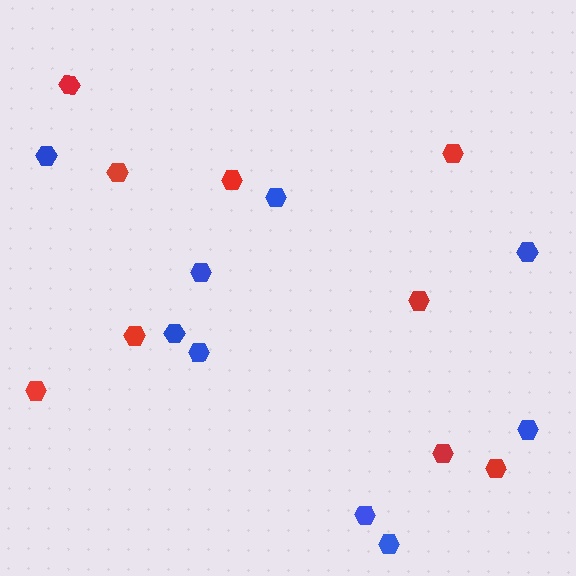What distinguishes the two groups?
There are 2 groups: one group of red hexagons (9) and one group of blue hexagons (9).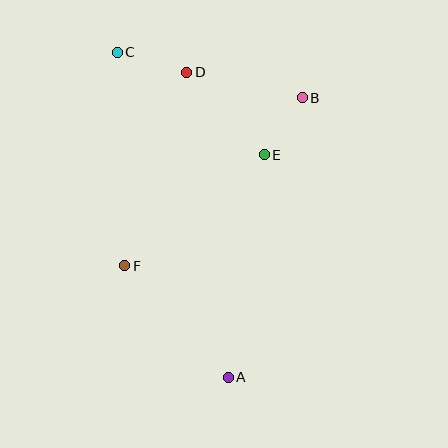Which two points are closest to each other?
Points B and E are closest to each other.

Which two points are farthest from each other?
Points A and C are farthest from each other.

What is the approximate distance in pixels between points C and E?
The distance between C and E is approximately 179 pixels.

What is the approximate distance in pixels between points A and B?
The distance between A and B is approximately 289 pixels.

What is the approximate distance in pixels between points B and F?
The distance between B and F is approximately 245 pixels.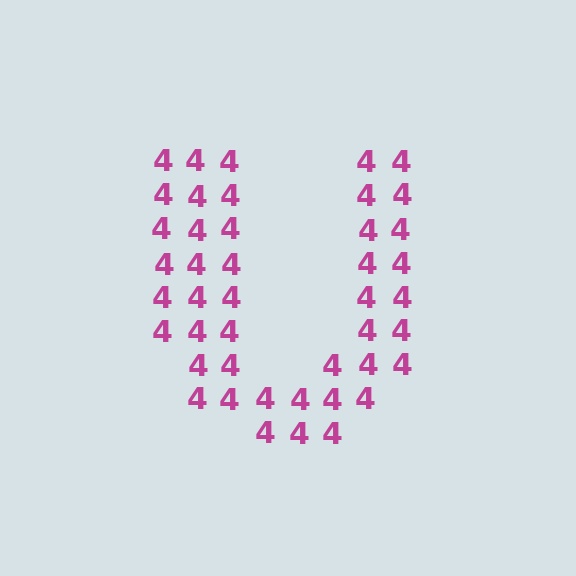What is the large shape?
The large shape is the letter U.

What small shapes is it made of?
It is made of small digit 4's.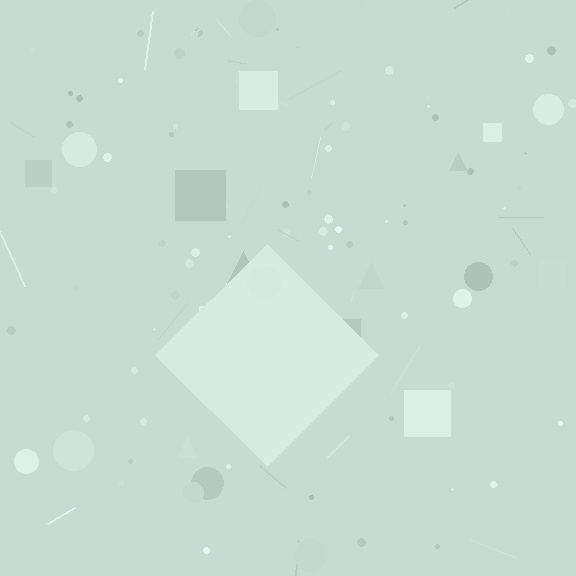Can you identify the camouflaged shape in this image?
The camouflaged shape is a diamond.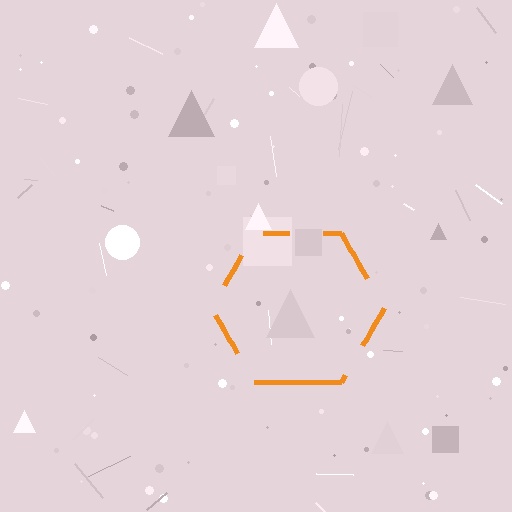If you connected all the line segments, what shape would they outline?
They would outline a hexagon.